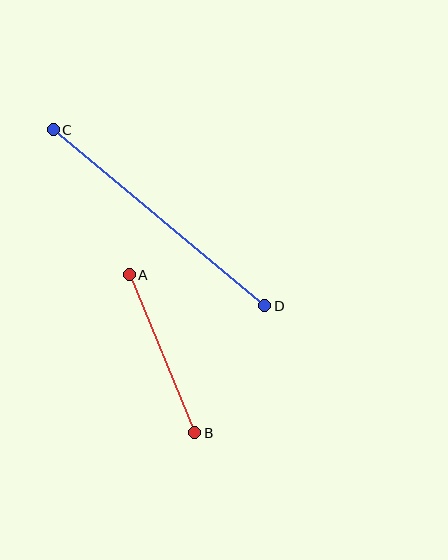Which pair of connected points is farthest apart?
Points C and D are farthest apart.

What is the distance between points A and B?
The distance is approximately 171 pixels.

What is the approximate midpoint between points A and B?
The midpoint is at approximately (162, 354) pixels.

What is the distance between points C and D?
The distance is approximately 275 pixels.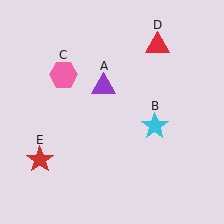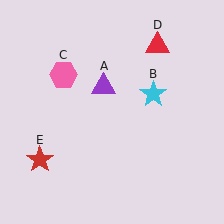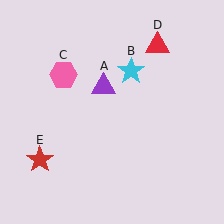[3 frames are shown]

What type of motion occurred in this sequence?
The cyan star (object B) rotated counterclockwise around the center of the scene.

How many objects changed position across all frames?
1 object changed position: cyan star (object B).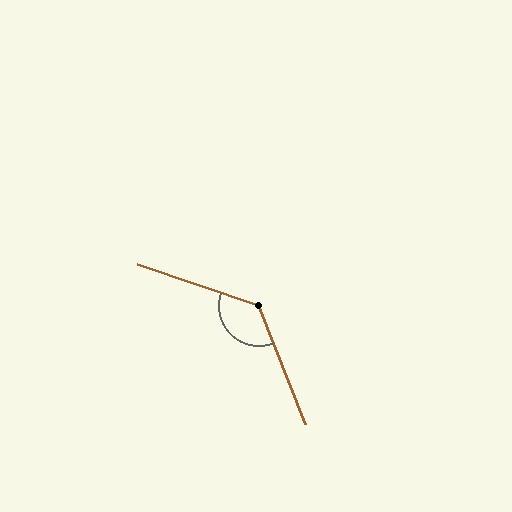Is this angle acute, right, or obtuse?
It is obtuse.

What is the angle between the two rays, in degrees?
Approximately 130 degrees.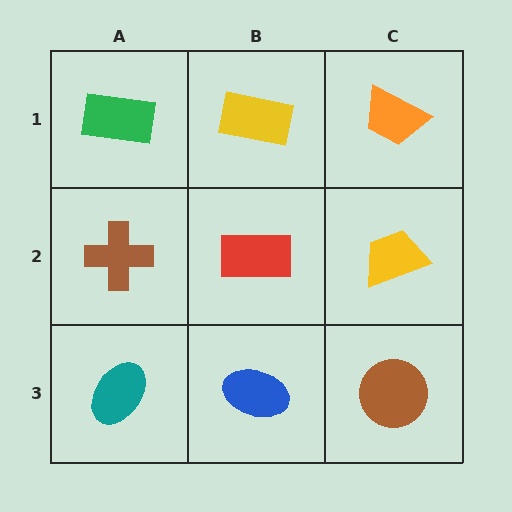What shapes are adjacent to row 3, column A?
A brown cross (row 2, column A), a blue ellipse (row 3, column B).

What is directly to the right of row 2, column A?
A red rectangle.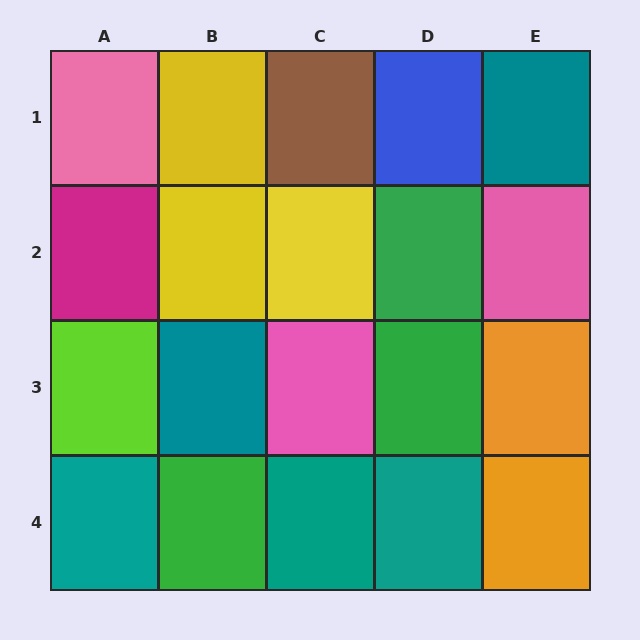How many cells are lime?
1 cell is lime.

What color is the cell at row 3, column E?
Orange.